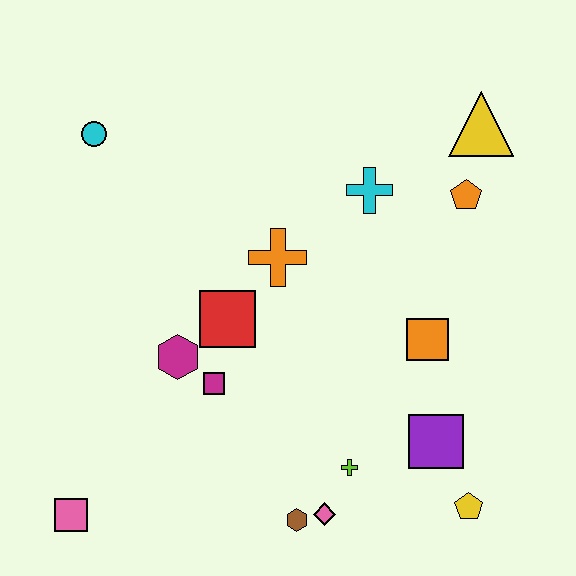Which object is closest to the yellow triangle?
The orange pentagon is closest to the yellow triangle.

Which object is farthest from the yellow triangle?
The pink square is farthest from the yellow triangle.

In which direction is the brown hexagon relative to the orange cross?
The brown hexagon is below the orange cross.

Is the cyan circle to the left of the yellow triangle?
Yes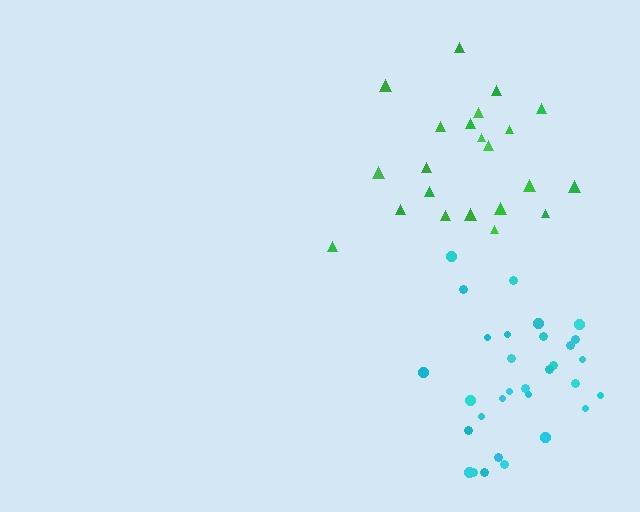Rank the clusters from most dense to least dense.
cyan, green.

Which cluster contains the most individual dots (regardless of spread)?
Cyan (31).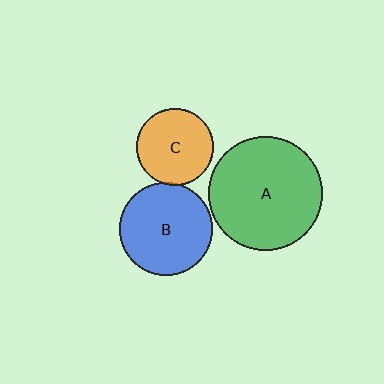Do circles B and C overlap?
Yes.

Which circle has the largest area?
Circle A (green).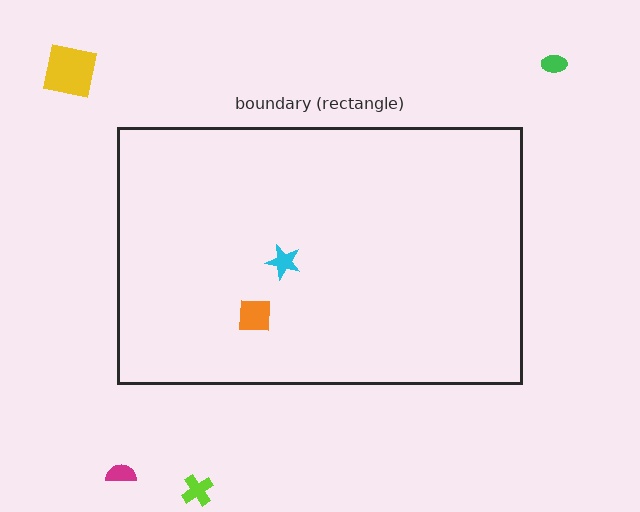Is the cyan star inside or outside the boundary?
Inside.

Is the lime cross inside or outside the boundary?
Outside.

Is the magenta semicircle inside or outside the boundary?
Outside.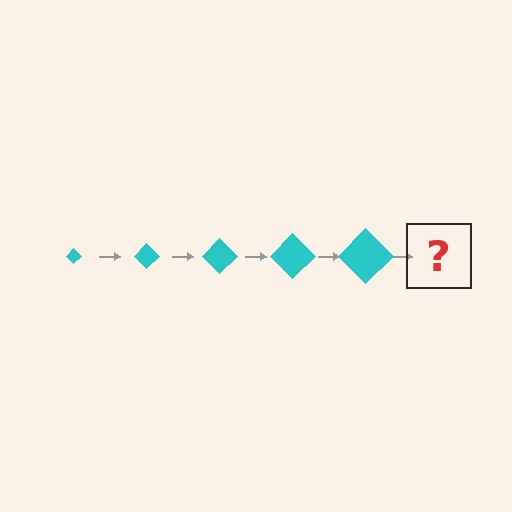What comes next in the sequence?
The next element should be a cyan diamond, larger than the previous one.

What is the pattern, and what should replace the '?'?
The pattern is that the diamond gets progressively larger each step. The '?' should be a cyan diamond, larger than the previous one.